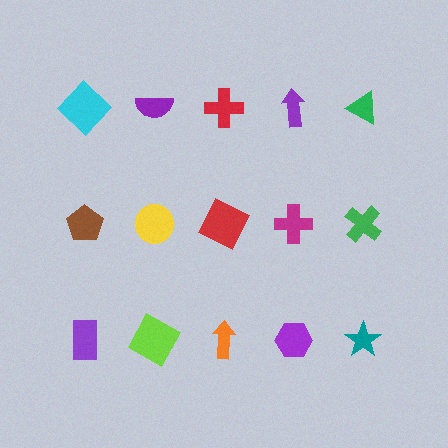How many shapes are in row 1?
5 shapes.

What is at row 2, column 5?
A green cross.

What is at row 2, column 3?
A red square.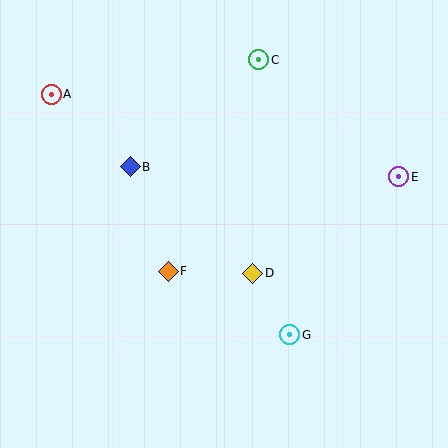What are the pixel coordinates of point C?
Point C is at (259, 60).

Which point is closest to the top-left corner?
Point A is closest to the top-left corner.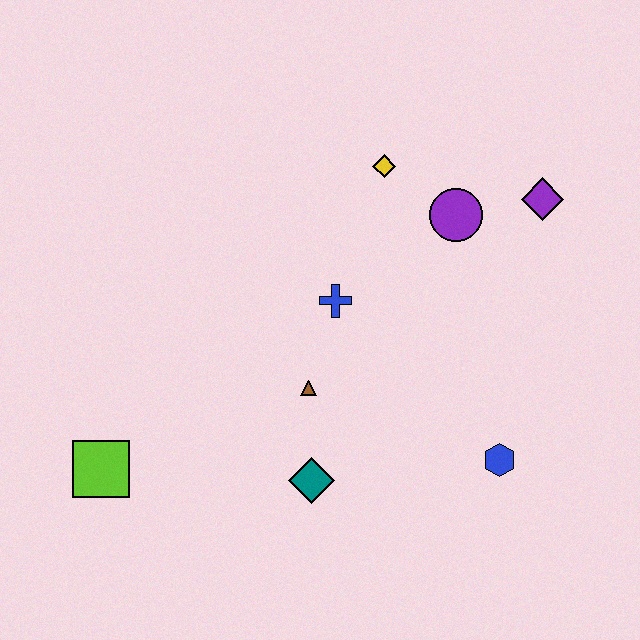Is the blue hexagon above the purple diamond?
No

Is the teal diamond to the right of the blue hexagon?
No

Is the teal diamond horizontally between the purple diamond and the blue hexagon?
No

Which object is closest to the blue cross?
The brown triangle is closest to the blue cross.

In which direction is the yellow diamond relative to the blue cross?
The yellow diamond is above the blue cross.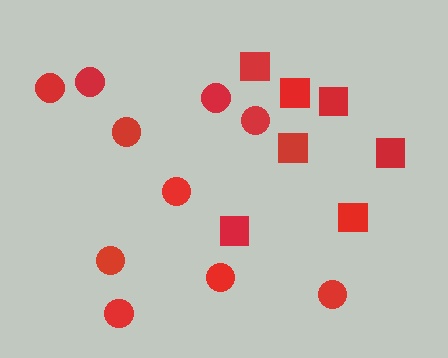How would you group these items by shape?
There are 2 groups: one group of circles (10) and one group of squares (7).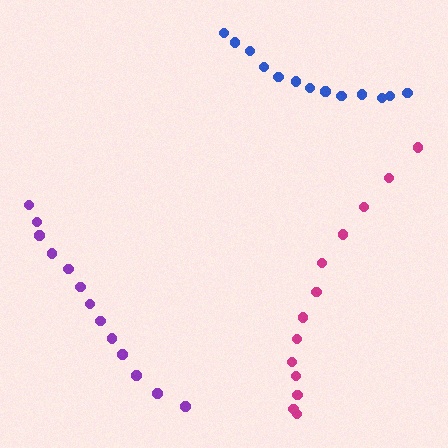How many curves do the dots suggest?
There are 3 distinct paths.